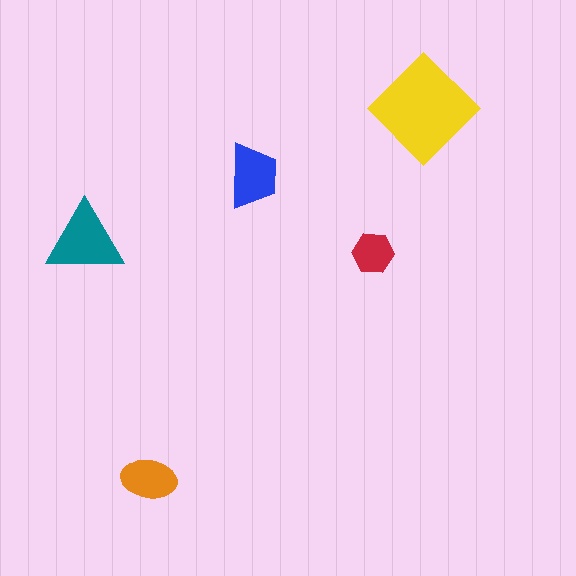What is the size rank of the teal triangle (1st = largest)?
2nd.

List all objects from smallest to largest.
The red hexagon, the orange ellipse, the blue trapezoid, the teal triangle, the yellow diamond.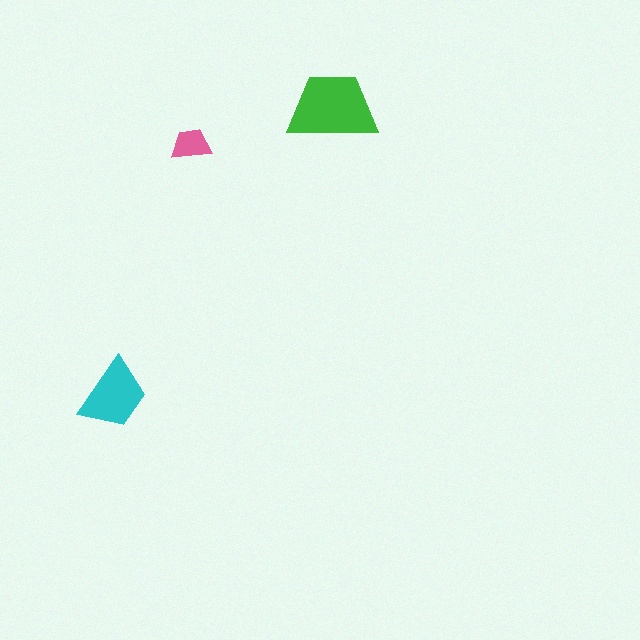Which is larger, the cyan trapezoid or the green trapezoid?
The green one.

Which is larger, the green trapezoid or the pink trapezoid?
The green one.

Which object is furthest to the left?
The cyan trapezoid is leftmost.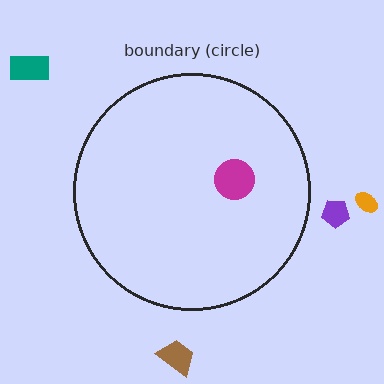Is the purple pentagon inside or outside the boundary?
Outside.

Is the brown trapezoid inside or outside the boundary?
Outside.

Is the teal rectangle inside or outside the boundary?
Outside.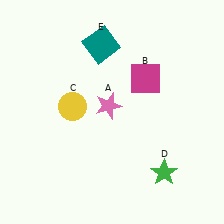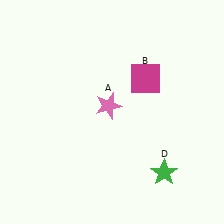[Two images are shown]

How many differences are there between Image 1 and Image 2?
There are 2 differences between the two images.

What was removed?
The yellow circle (C), the teal square (E) were removed in Image 2.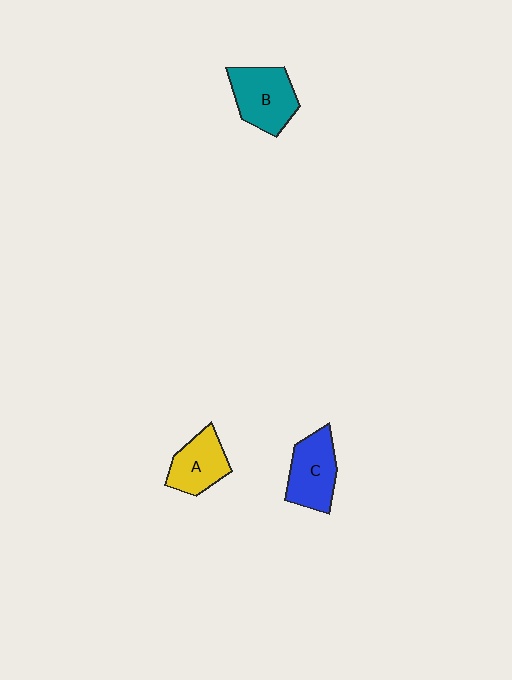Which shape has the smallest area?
Shape A (yellow).